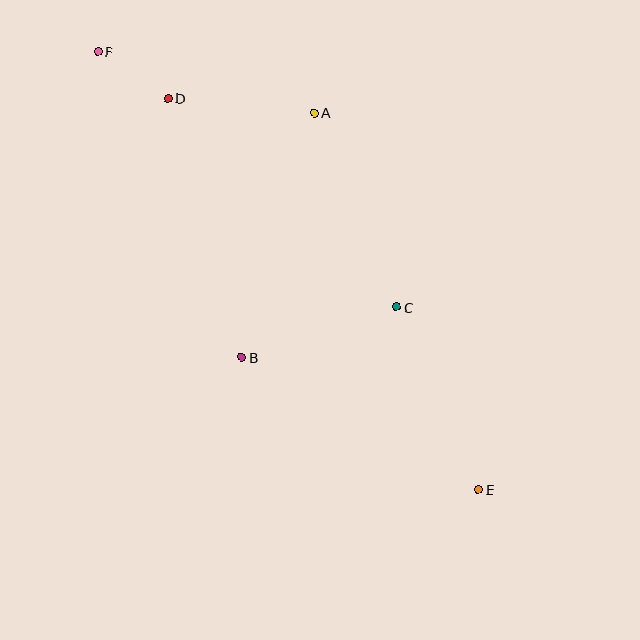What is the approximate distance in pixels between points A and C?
The distance between A and C is approximately 211 pixels.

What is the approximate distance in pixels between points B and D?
The distance between B and D is approximately 269 pixels.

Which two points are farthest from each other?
Points E and F are farthest from each other.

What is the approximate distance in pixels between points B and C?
The distance between B and C is approximately 162 pixels.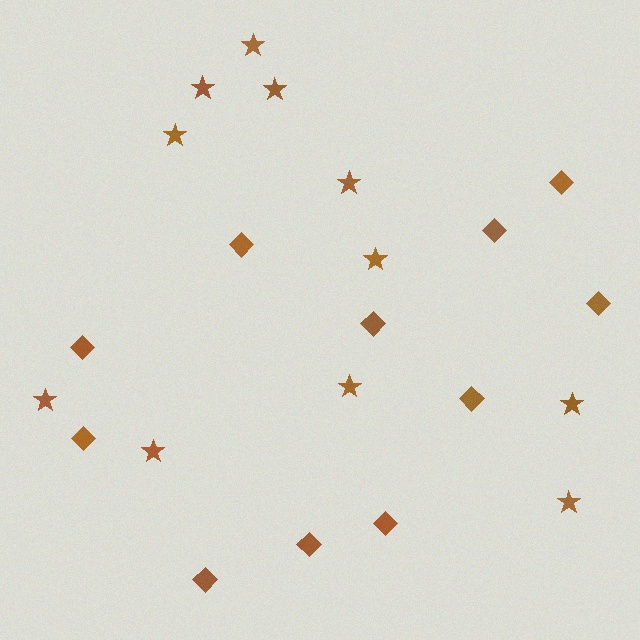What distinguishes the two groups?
There are 2 groups: one group of diamonds (11) and one group of stars (11).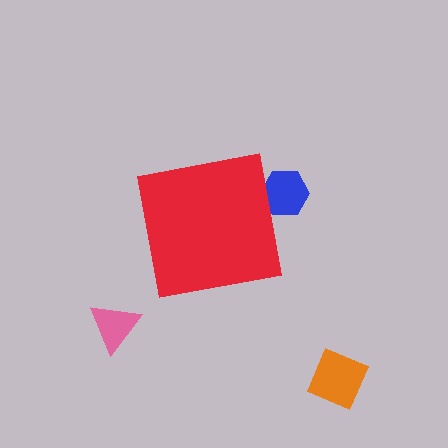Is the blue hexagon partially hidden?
Yes, the blue hexagon is partially hidden behind the red square.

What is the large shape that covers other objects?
A red square.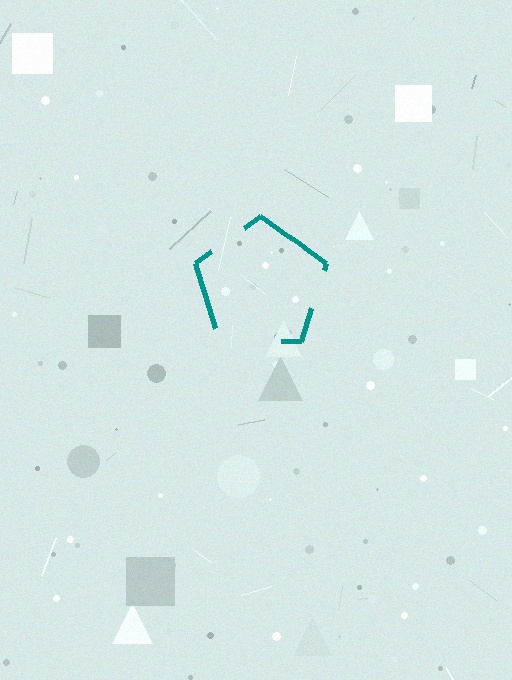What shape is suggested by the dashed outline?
The dashed outline suggests a pentagon.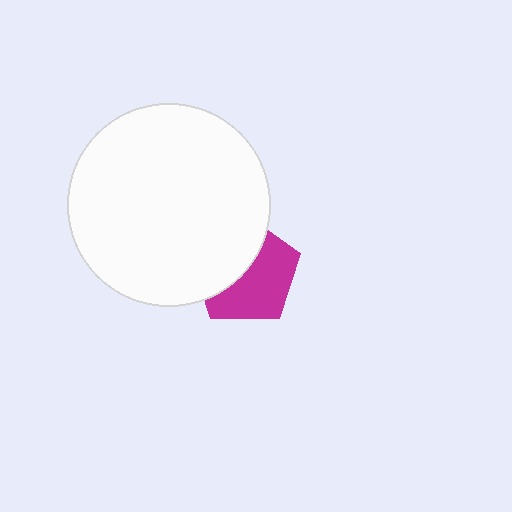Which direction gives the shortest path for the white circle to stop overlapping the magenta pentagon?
Moving toward the upper-left gives the shortest separation.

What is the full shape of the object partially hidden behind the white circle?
The partially hidden object is a magenta pentagon.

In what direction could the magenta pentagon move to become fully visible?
The magenta pentagon could move toward the lower-right. That would shift it out from behind the white circle entirely.